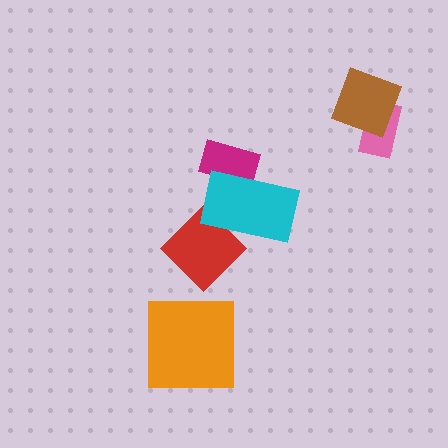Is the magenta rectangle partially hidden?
Yes, it is partially covered by another shape.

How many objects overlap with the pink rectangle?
1 object overlaps with the pink rectangle.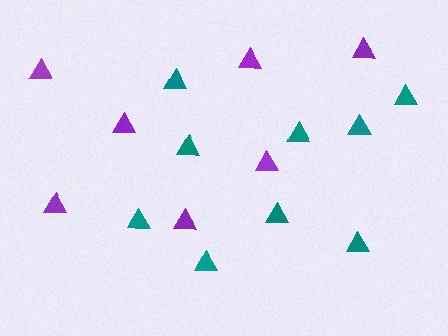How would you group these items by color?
There are 2 groups: one group of purple triangles (7) and one group of teal triangles (9).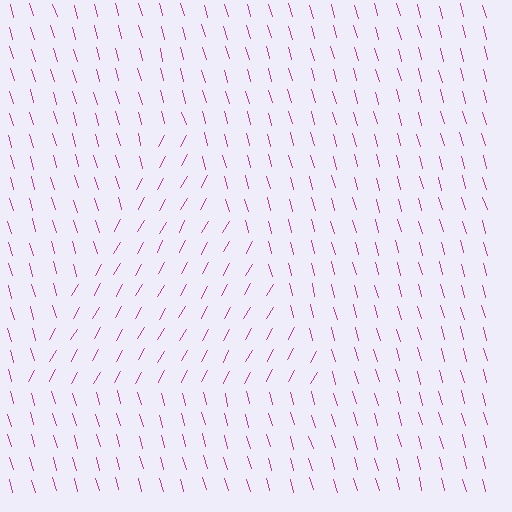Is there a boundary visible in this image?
Yes, there is a texture boundary formed by a change in line orientation.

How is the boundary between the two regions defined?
The boundary is defined purely by a change in line orientation (approximately 45 degrees difference). All lines are the same color and thickness.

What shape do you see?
I see a triangle.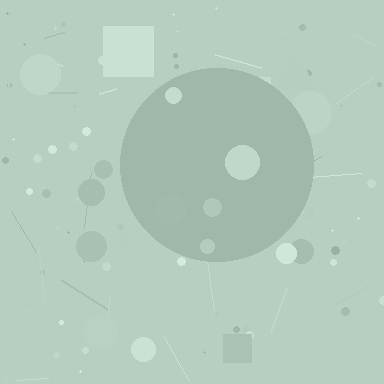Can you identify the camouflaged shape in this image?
The camouflaged shape is a circle.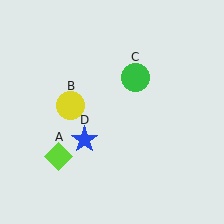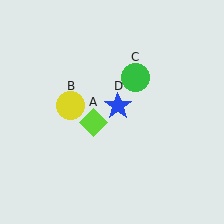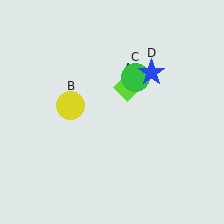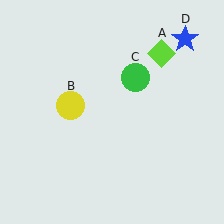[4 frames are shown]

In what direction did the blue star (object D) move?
The blue star (object D) moved up and to the right.